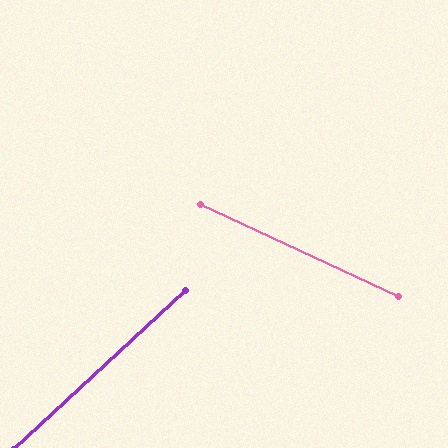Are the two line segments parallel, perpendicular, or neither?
Neither parallel nor perpendicular — they differ by about 68°.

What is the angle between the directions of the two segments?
Approximately 68 degrees.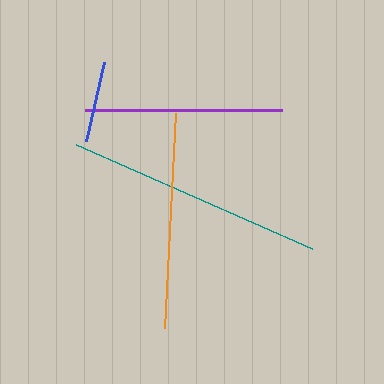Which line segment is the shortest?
The blue line is the shortest at approximately 81 pixels.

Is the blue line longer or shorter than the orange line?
The orange line is longer than the blue line.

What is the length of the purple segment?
The purple segment is approximately 197 pixels long.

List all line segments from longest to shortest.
From longest to shortest: teal, orange, purple, blue.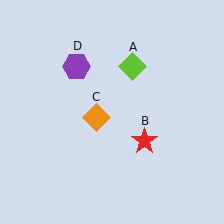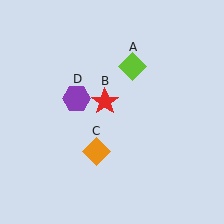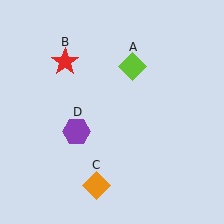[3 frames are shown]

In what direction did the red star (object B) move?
The red star (object B) moved up and to the left.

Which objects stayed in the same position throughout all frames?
Lime diamond (object A) remained stationary.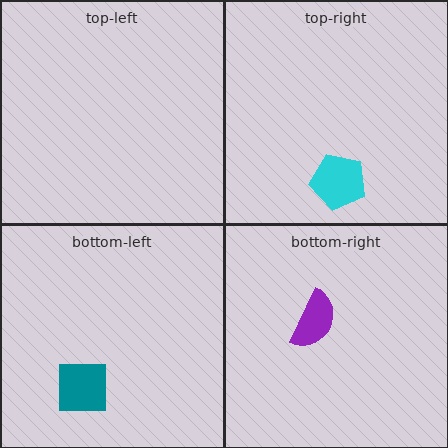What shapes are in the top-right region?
The cyan pentagon.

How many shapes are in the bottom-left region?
1.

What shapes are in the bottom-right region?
The purple semicircle.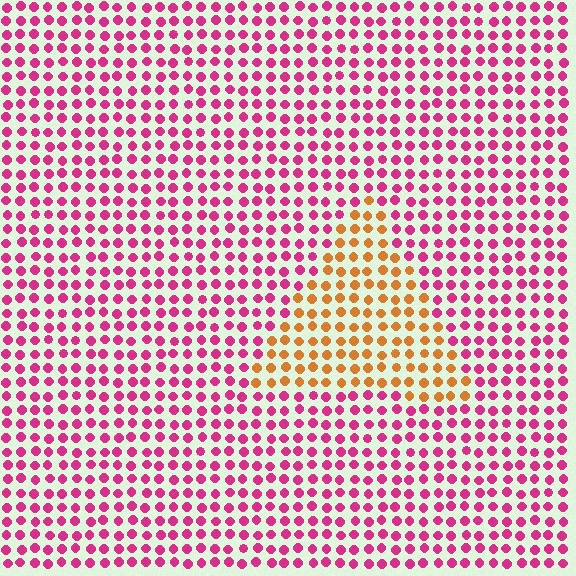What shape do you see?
I see a triangle.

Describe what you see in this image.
The image is filled with small magenta elements in a uniform arrangement. A triangle-shaped region is visible where the elements are tinted to a slightly different hue, forming a subtle color boundary.